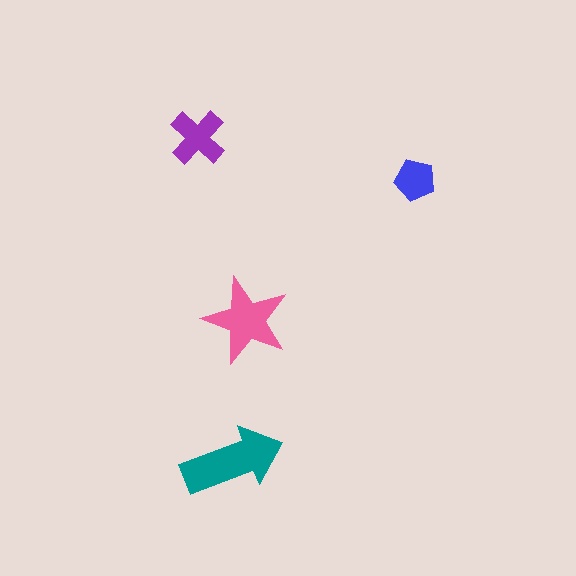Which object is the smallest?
The blue pentagon.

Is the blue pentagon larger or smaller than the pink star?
Smaller.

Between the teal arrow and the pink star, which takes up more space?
The teal arrow.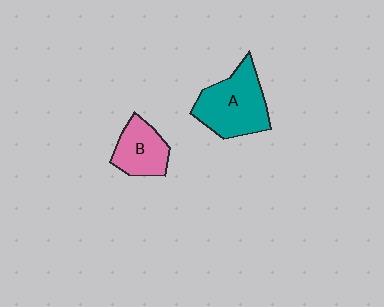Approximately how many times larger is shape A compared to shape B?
Approximately 1.6 times.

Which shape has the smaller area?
Shape B (pink).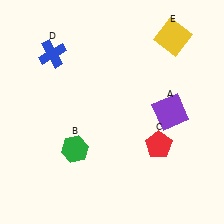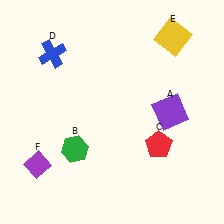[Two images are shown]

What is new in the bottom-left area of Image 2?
A purple diamond (F) was added in the bottom-left area of Image 2.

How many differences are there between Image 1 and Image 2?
There is 1 difference between the two images.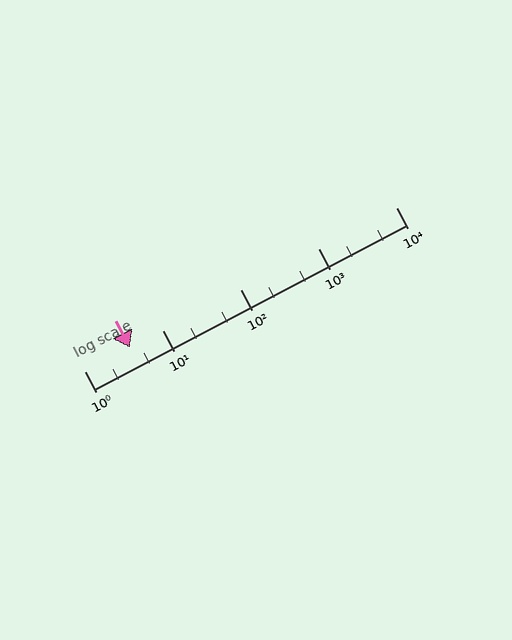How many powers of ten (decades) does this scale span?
The scale spans 4 decades, from 1 to 10000.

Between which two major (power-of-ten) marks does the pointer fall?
The pointer is between 1 and 10.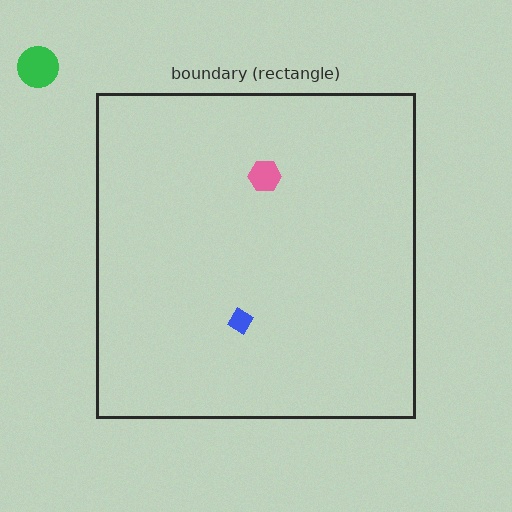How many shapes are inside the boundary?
2 inside, 1 outside.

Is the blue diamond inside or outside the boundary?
Inside.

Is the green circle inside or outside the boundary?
Outside.